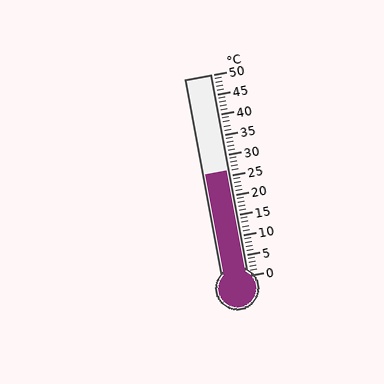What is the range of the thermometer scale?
The thermometer scale ranges from 0°C to 50°C.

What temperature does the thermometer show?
The thermometer shows approximately 26°C.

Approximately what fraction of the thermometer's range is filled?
The thermometer is filled to approximately 50% of its range.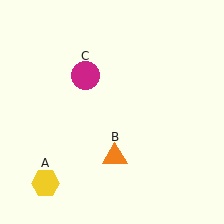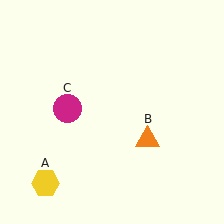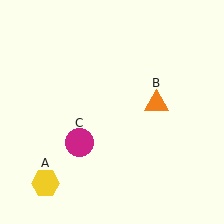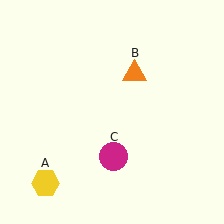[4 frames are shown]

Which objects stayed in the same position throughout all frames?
Yellow hexagon (object A) remained stationary.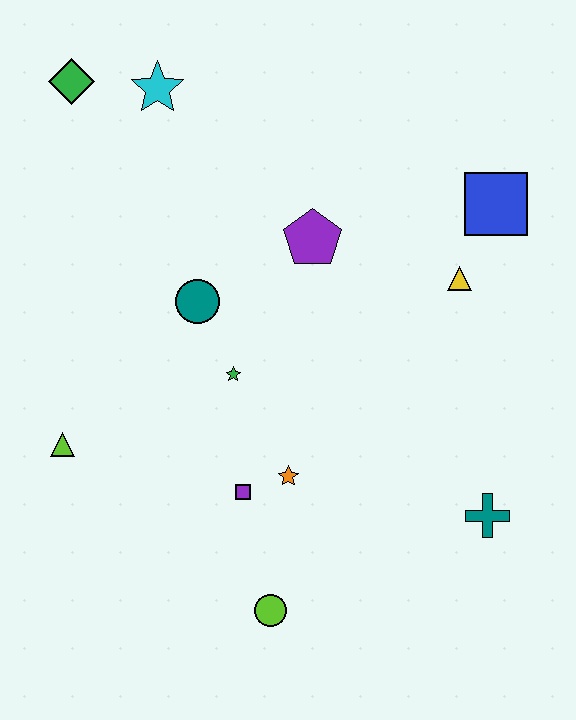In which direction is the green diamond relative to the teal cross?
The green diamond is above the teal cross.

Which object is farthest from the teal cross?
The green diamond is farthest from the teal cross.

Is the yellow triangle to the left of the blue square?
Yes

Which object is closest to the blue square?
The yellow triangle is closest to the blue square.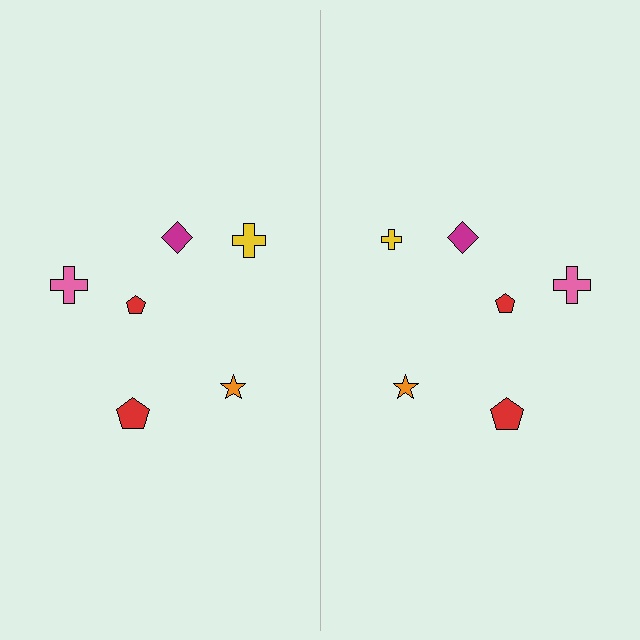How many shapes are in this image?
There are 12 shapes in this image.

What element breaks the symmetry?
The yellow cross on the right side has a different size than its mirror counterpart.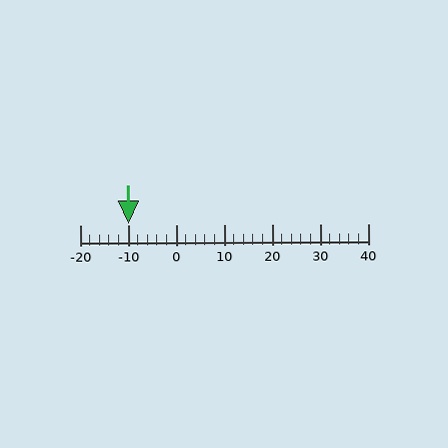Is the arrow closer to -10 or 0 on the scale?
The arrow is closer to -10.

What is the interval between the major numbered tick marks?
The major tick marks are spaced 10 units apart.